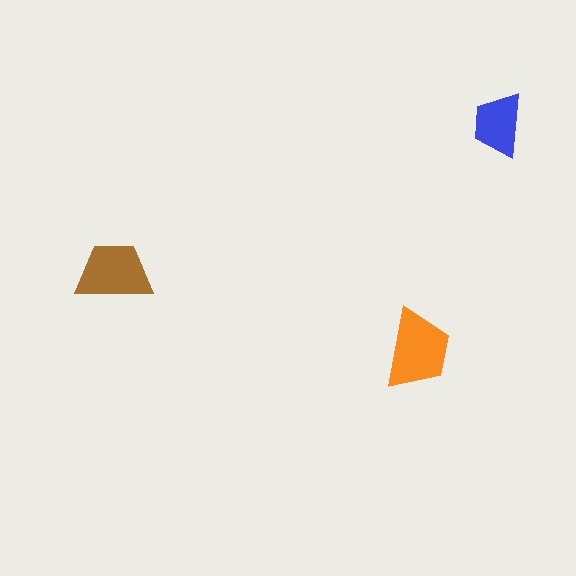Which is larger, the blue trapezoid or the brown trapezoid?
The brown one.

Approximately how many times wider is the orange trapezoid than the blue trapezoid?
About 1.5 times wider.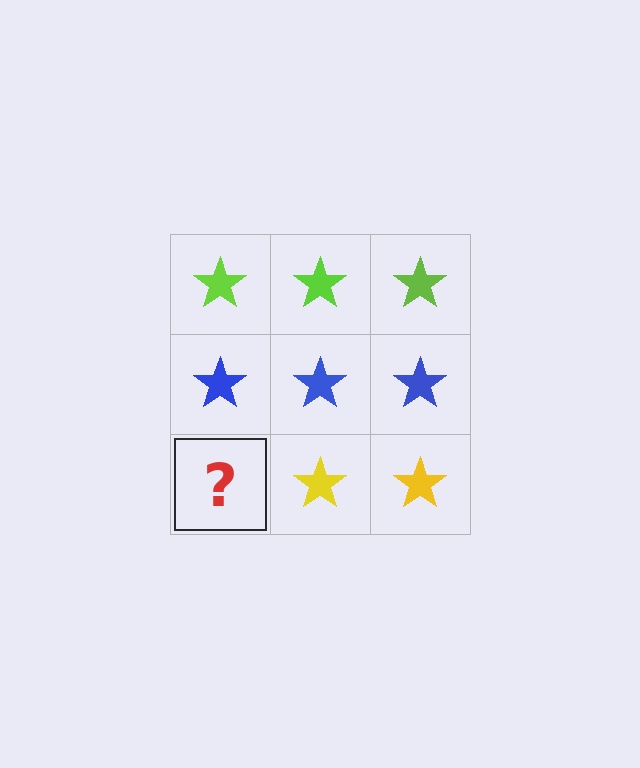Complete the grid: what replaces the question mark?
The question mark should be replaced with a yellow star.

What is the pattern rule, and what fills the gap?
The rule is that each row has a consistent color. The gap should be filled with a yellow star.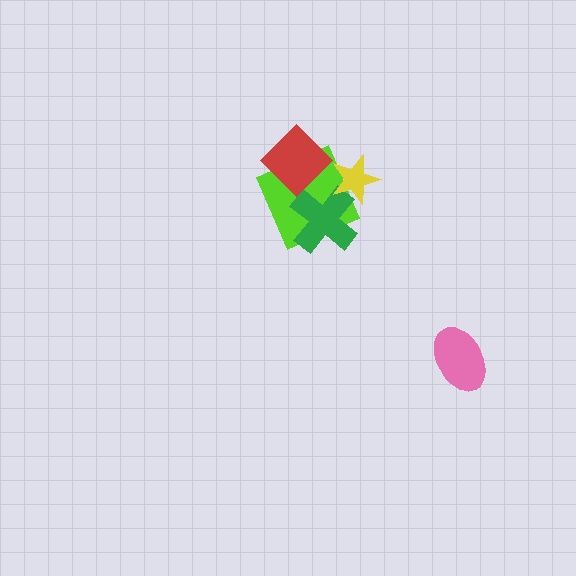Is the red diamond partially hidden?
No, no other shape covers it.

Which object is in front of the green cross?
The yellow star is in front of the green cross.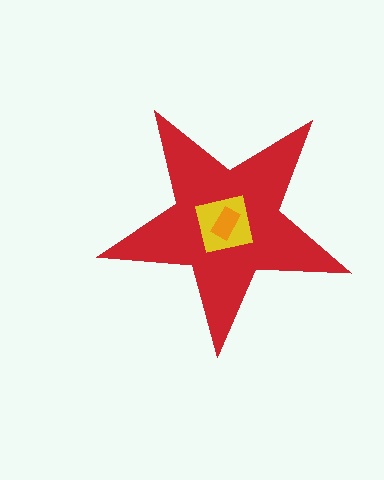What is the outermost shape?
The red star.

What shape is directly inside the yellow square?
The orange rectangle.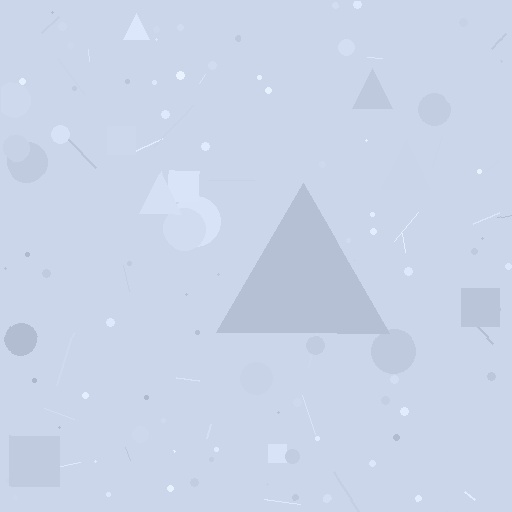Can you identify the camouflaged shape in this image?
The camouflaged shape is a triangle.